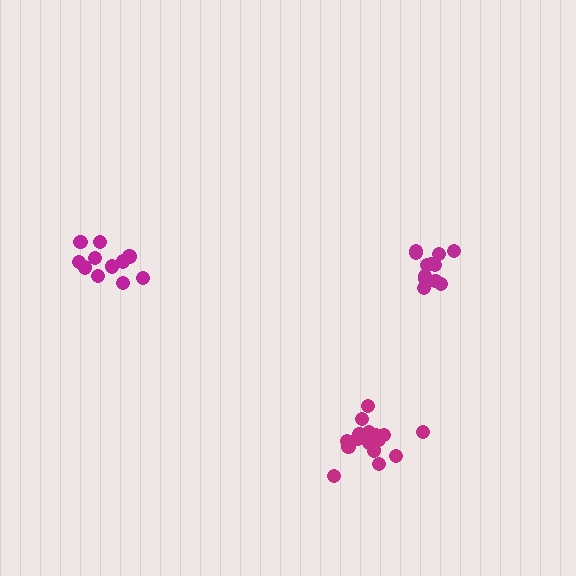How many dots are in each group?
Group 1: 12 dots, Group 2: 16 dots, Group 3: 11 dots (39 total).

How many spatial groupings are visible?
There are 3 spatial groupings.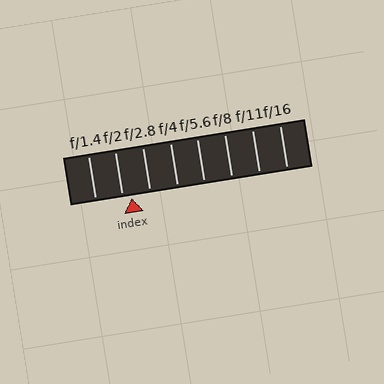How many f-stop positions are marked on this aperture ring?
There are 8 f-stop positions marked.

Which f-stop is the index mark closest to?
The index mark is closest to f/2.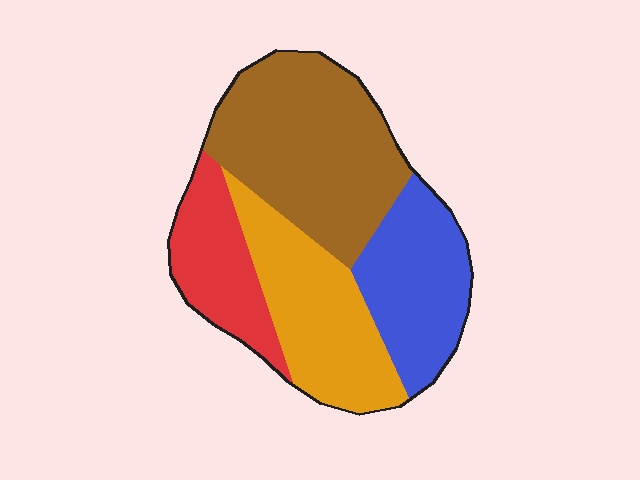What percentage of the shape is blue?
Blue covers 22% of the shape.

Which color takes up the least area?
Red, at roughly 15%.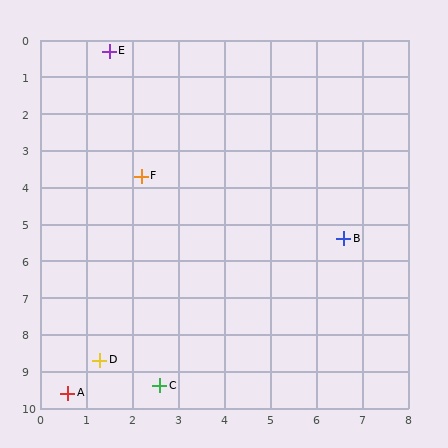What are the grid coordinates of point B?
Point B is at approximately (6.6, 5.4).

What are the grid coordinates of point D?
Point D is at approximately (1.3, 8.7).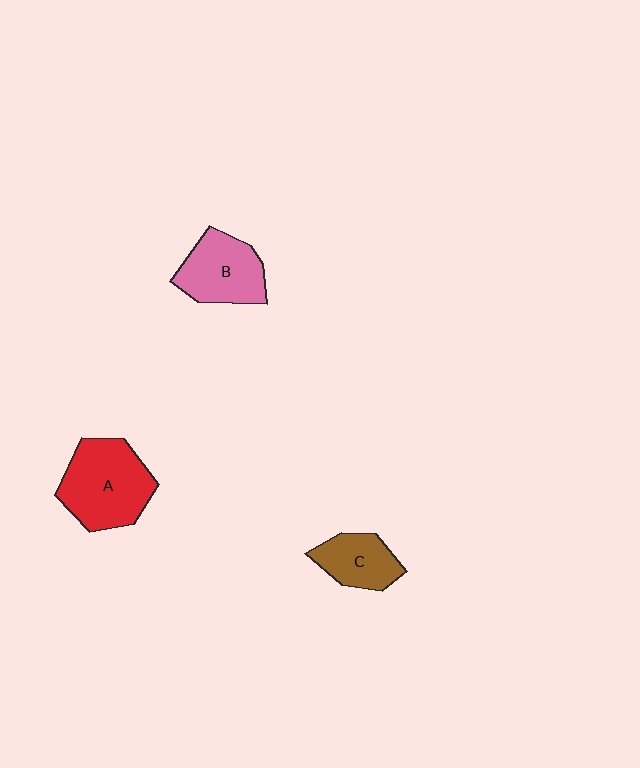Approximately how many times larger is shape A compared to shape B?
Approximately 1.3 times.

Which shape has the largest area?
Shape A (red).